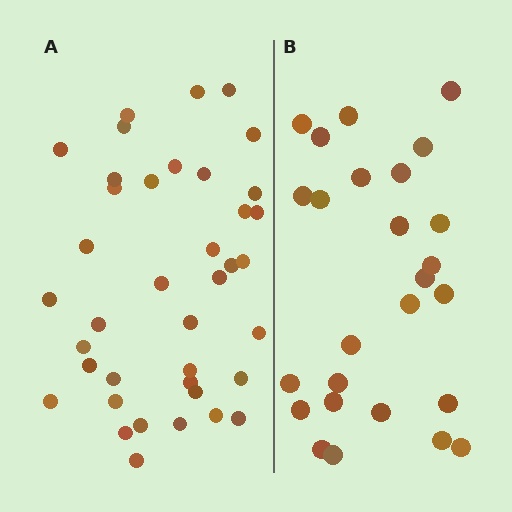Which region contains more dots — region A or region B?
Region A (the left region) has more dots.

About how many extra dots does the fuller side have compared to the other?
Region A has approximately 15 more dots than region B.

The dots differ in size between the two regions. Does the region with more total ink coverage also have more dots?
No. Region B has more total ink coverage because its dots are larger, but region A actually contains more individual dots. Total area can be misleading — the number of items is what matters here.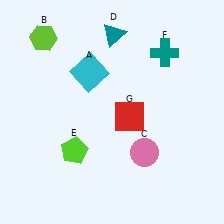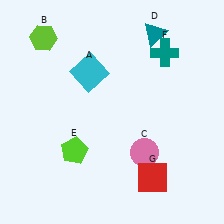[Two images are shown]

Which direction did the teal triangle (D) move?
The teal triangle (D) moved right.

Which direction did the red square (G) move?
The red square (G) moved down.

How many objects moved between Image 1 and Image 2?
2 objects moved between the two images.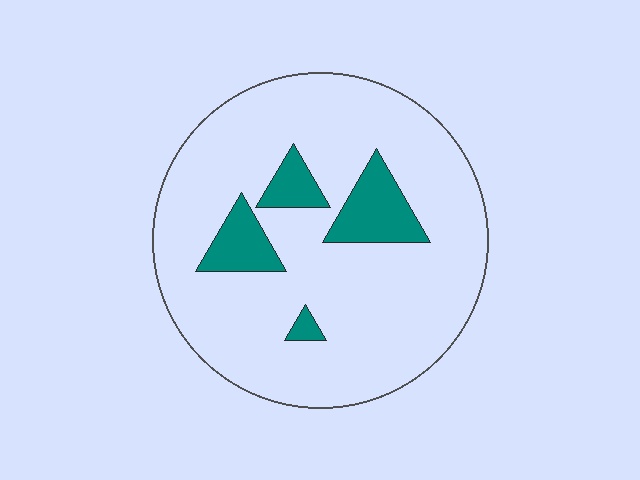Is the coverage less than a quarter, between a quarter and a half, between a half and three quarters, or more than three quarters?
Less than a quarter.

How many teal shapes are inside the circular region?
4.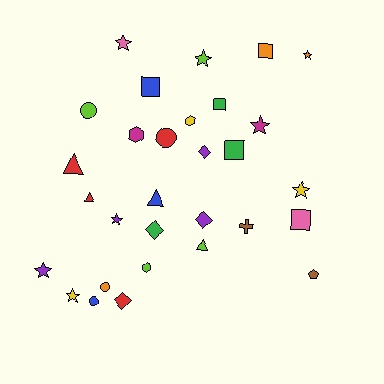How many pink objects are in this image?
There are 2 pink objects.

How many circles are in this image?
There are 4 circles.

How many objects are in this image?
There are 30 objects.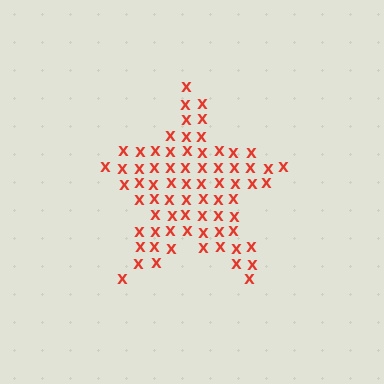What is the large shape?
The large shape is a star.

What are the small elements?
The small elements are letter X's.